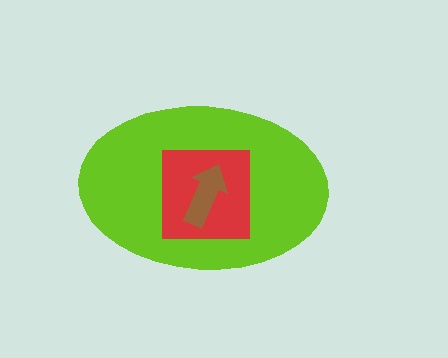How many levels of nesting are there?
3.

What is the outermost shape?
The lime ellipse.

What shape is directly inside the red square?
The brown arrow.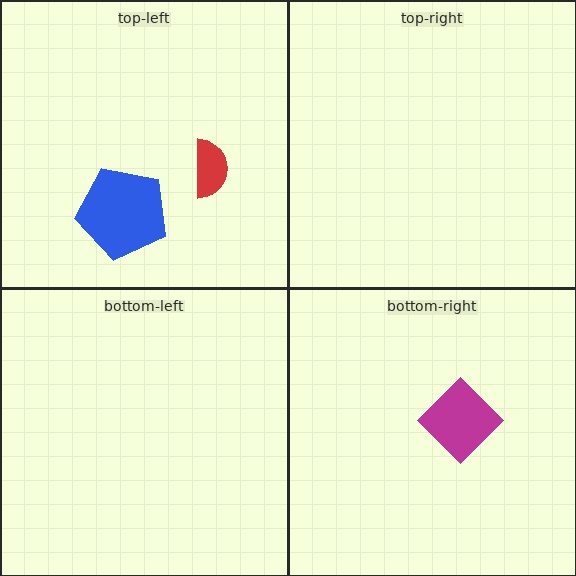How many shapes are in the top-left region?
2.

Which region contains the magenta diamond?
The bottom-right region.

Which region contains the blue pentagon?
The top-left region.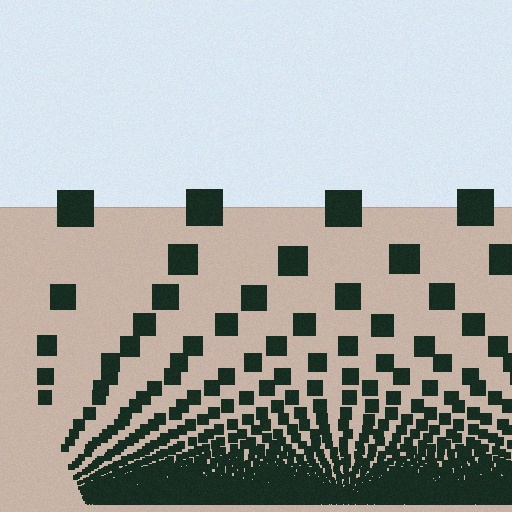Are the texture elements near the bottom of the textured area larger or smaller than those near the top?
Smaller. The gradient is inverted — elements near the bottom are smaller and denser.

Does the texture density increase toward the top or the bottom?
Density increases toward the bottom.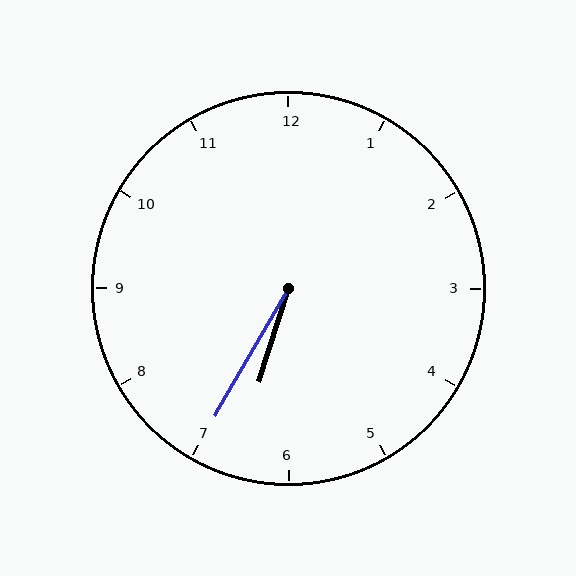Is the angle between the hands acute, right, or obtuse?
It is acute.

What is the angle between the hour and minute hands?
Approximately 12 degrees.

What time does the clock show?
6:35.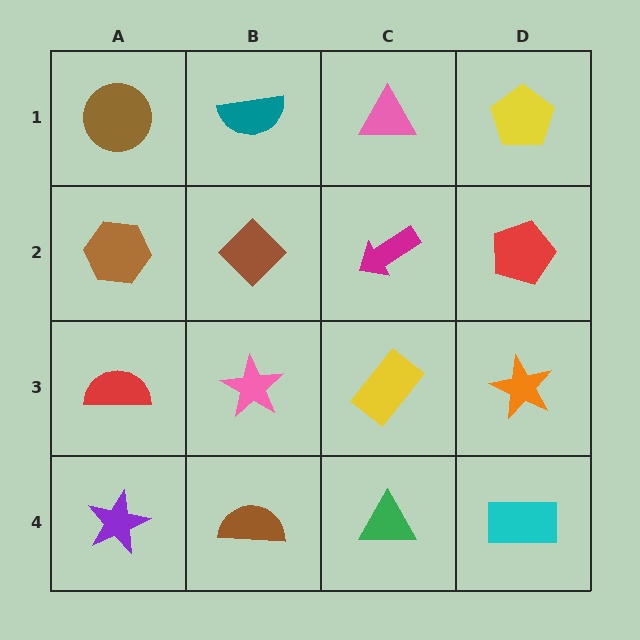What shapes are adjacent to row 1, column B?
A brown diamond (row 2, column B), a brown circle (row 1, column A), a pink triangle (row 1, column C).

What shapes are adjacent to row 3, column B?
A brown diamond (row 2, column B), a brown semicircle (row 4, column B), a red semicircle (row 3, column A), a yellow rectangle (row 3, column C).